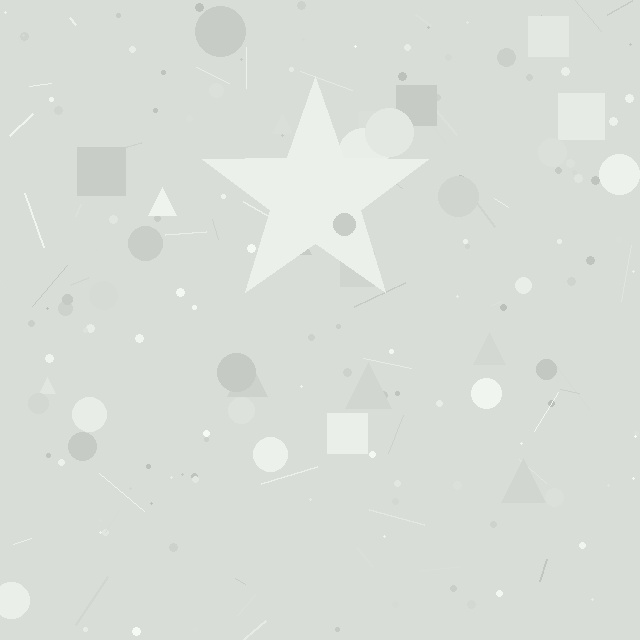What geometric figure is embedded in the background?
A star is embedded in the background.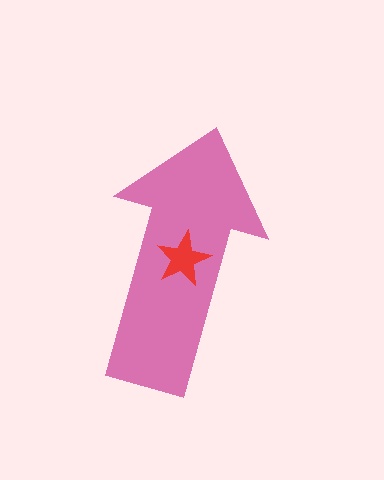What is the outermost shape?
The pink arrow.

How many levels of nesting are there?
2.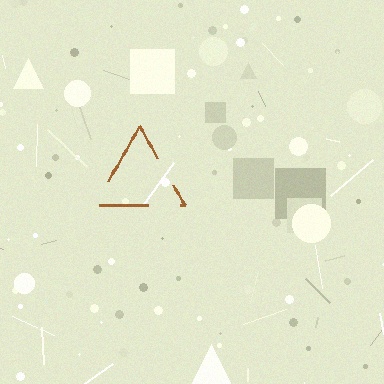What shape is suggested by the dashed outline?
The dashed outline suggests a triangle.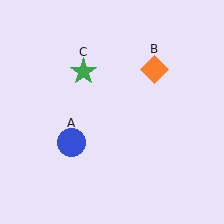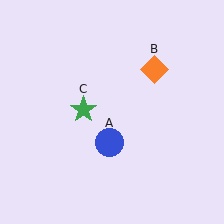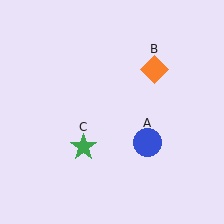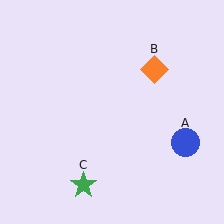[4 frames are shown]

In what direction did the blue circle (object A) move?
The blue circle (object A) moved right.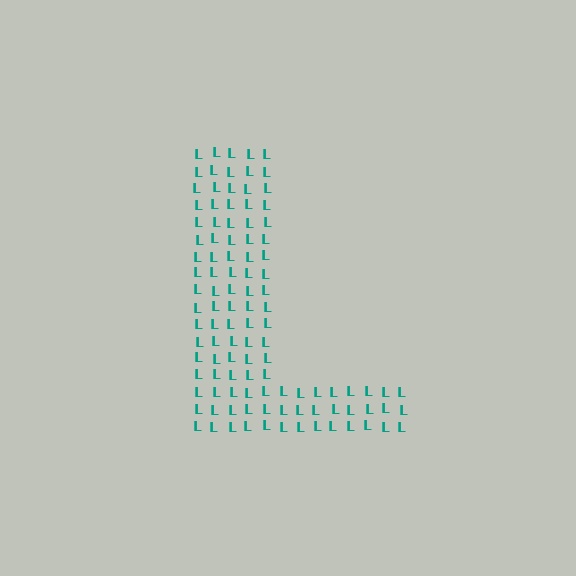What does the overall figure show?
The overall figure shows the letter L.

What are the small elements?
The small elements are letter L's.